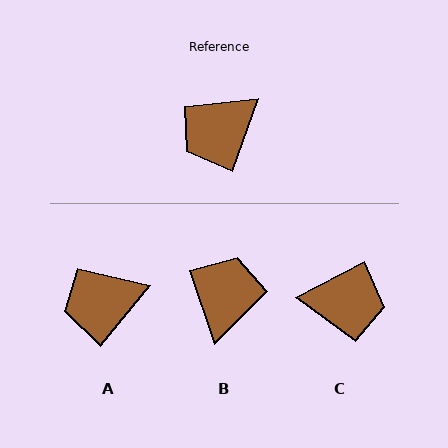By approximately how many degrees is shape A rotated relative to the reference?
Approximately 20 degrees clockwise.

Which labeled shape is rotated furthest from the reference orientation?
B, about 142 degrees away.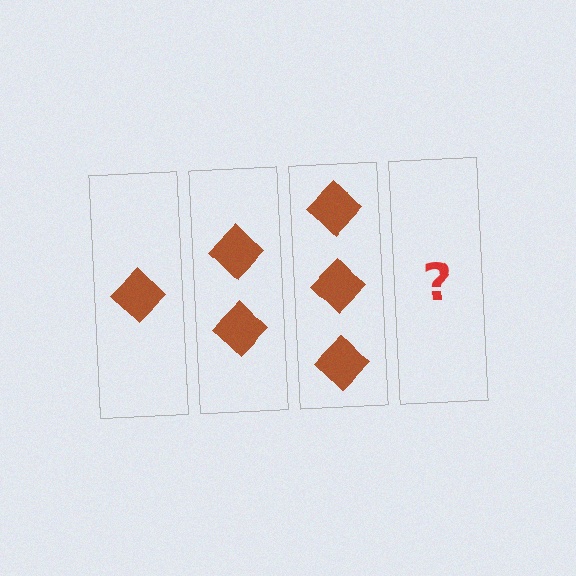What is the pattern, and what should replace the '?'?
The pattern is that each step adds one more diamond. The '?' should be 4 diamonds.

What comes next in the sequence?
The next element should be 4 diamonds.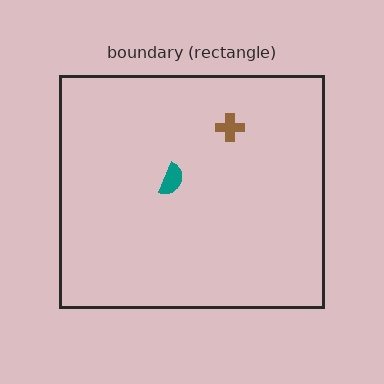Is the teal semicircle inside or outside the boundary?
Inside.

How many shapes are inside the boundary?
2 inside, 0 outside.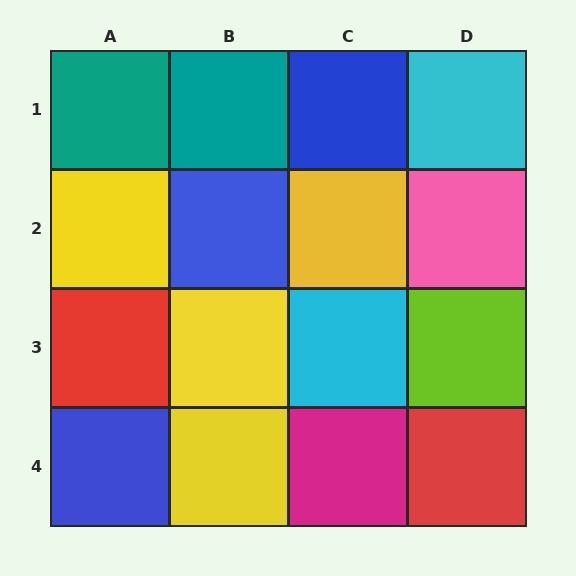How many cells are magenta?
1 cell is magenta.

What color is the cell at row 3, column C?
Cyan.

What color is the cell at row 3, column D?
Lime.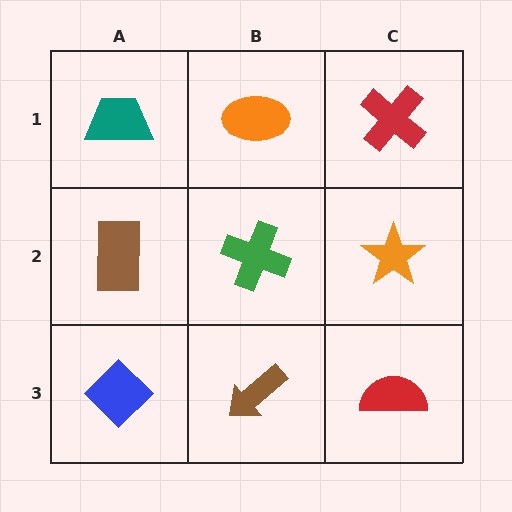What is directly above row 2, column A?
A teal trapezoid.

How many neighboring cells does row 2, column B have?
4.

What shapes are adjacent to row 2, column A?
A teal trapezoid (row 1, column A), a blue diamond (row 3, column A), a green cross (row 2, column B).